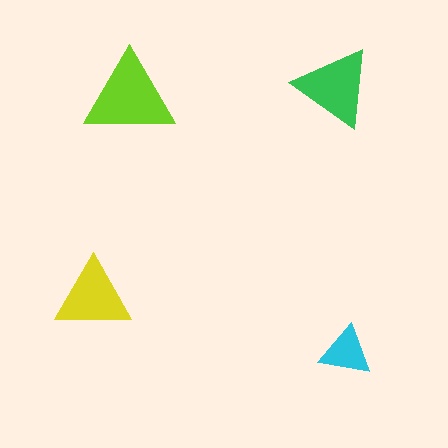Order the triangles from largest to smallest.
the lime one, the green one, the yellow one, the cyan one.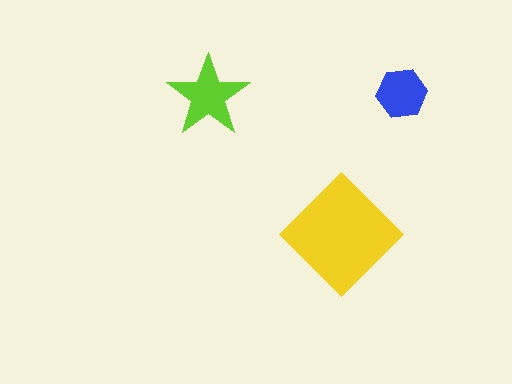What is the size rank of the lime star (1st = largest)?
2nd.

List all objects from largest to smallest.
The yellow diamond, the lime star, the blue hexagon.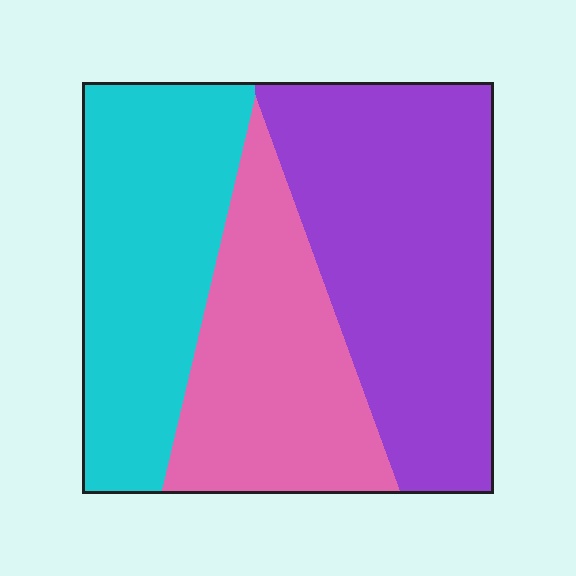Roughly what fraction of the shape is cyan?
Cyan takes up about one third (1/3) of the shape.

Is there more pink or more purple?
Purple.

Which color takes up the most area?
Purple, at roughly 40%.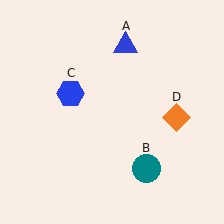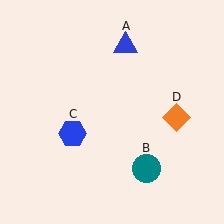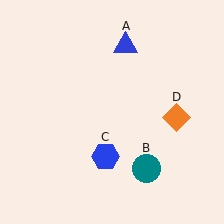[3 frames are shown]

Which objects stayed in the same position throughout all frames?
Blue triangle (object A) and teal circle (object B) and orange diamond (object D) remained stationary.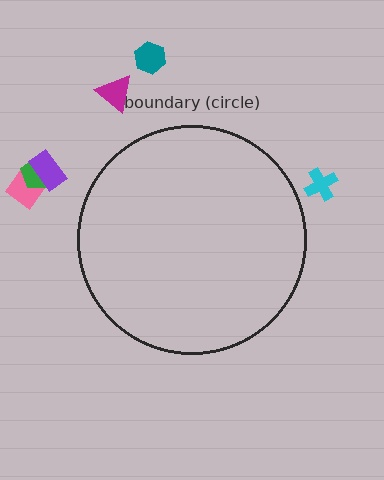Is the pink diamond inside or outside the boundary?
Outside.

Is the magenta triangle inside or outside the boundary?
Outside.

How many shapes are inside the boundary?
0 inside, 6 outside.